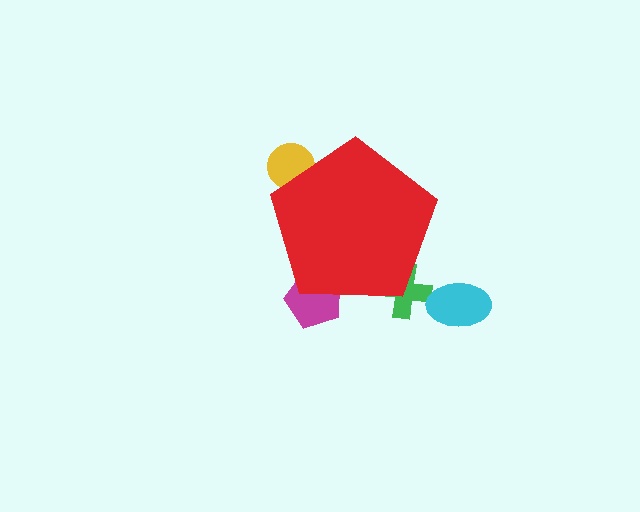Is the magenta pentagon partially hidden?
Yes, the magenta pentagon is partially hidden behind the red pentagon.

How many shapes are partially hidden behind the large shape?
3 shapes are partially hidden.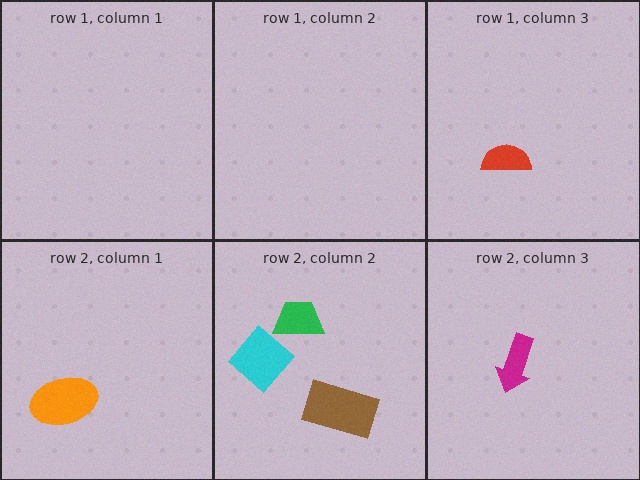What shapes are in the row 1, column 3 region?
The red semicircle.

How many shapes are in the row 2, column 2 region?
3.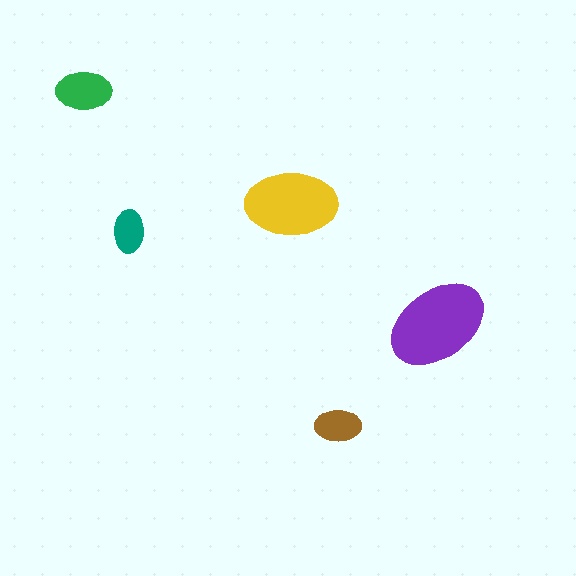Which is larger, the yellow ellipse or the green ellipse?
The yellow one.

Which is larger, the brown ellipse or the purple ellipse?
The purple one.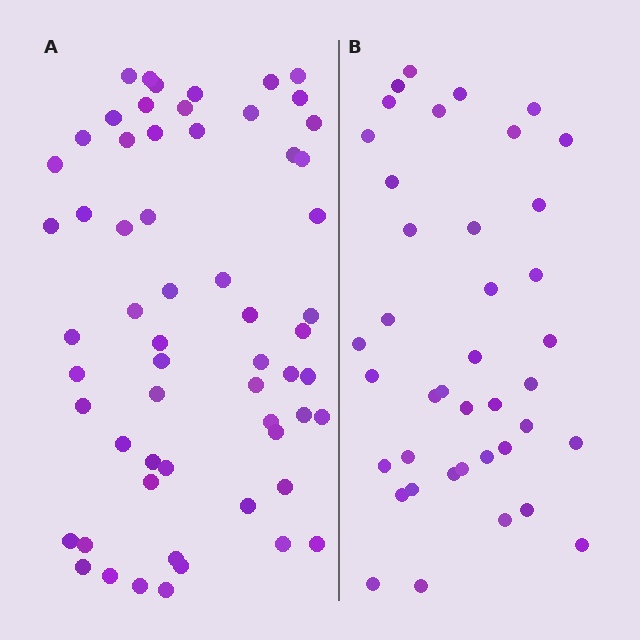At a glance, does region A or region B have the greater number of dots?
Region A (the left region) has more dots.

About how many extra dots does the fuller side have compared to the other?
Region A has approximately 20 more dots than region B.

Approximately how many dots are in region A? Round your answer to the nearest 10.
About 60 dots.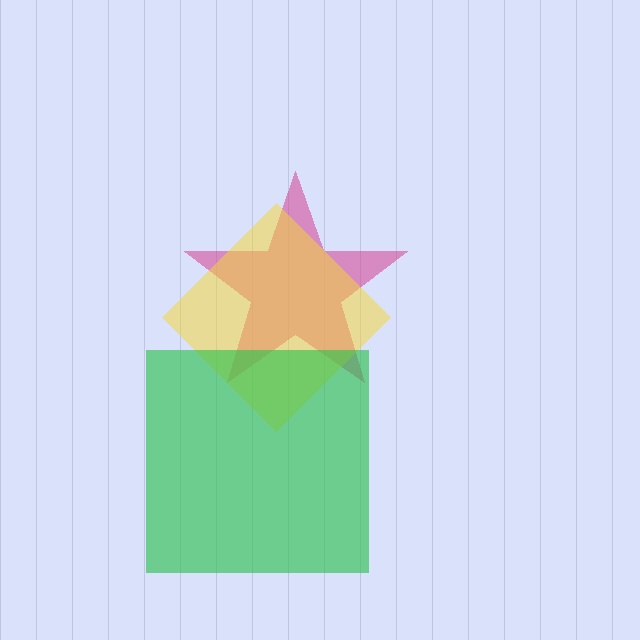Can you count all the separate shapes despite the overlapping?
Yes, there are 3 separate shapes.